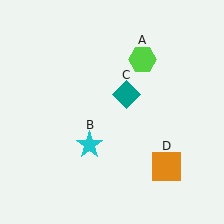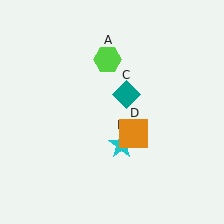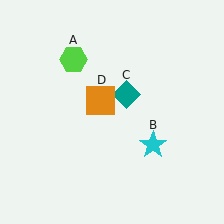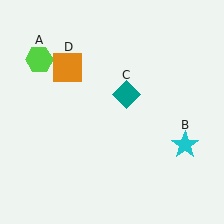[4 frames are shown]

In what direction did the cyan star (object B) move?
The cyan star (object B) moved right.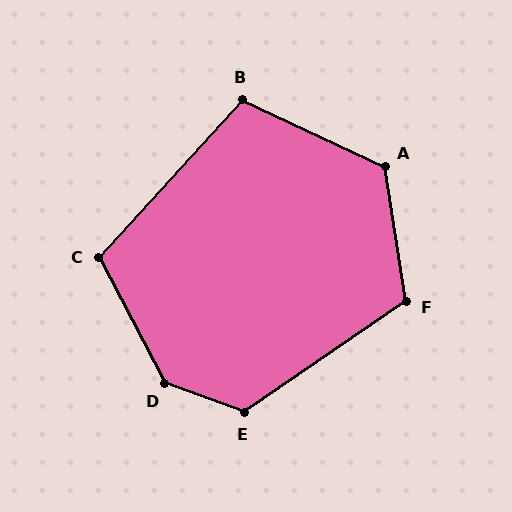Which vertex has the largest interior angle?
D, at approximately 137 degrees.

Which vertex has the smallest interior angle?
B, at approximately 107 degrees.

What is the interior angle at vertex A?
Approximately 124 degrees (obtuse).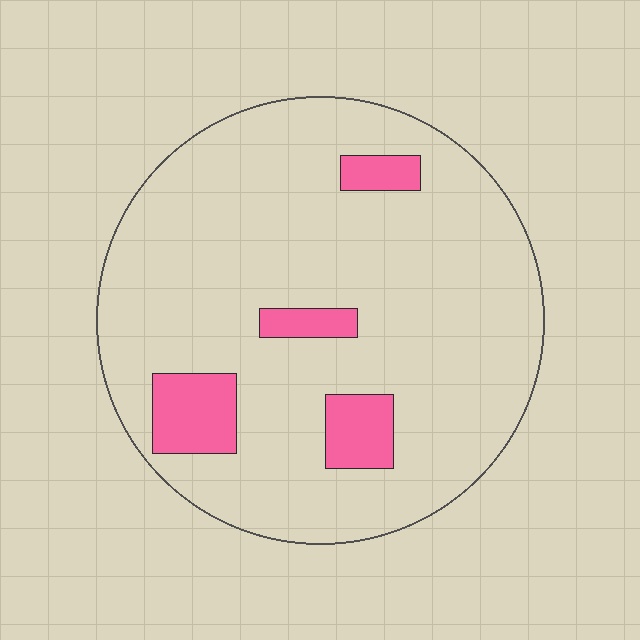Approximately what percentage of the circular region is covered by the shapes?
Approximately 10%.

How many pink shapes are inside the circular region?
4.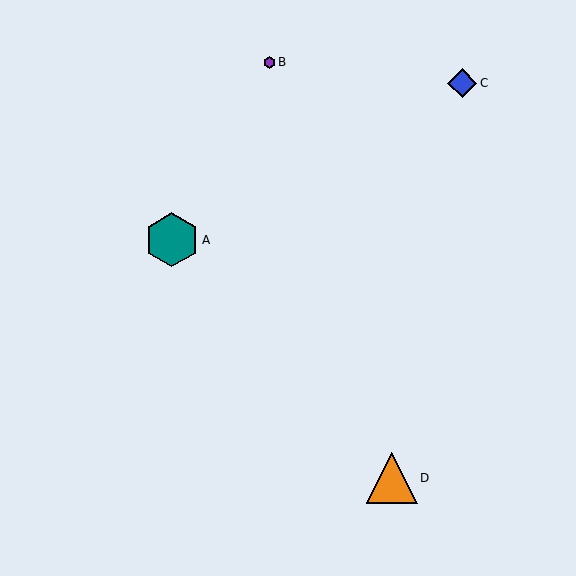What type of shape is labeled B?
Shape B is a purple hexagon.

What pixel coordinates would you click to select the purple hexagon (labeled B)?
Click at (269, 62) to select the purple hexagon B.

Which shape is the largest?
The teal hexagon (labeled A) is the largest.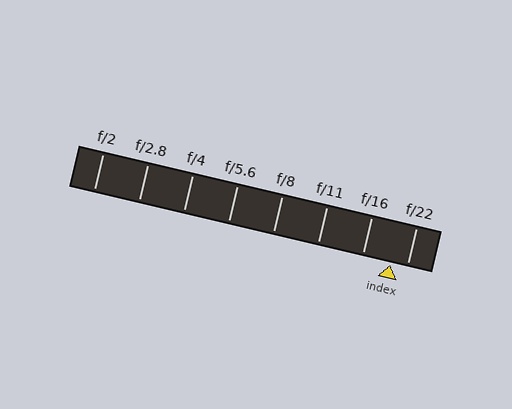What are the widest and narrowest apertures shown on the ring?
The widest aperture shown is f/2 and the narrowest is f/22.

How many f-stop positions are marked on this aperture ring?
There are 8 f-stop positions marked.